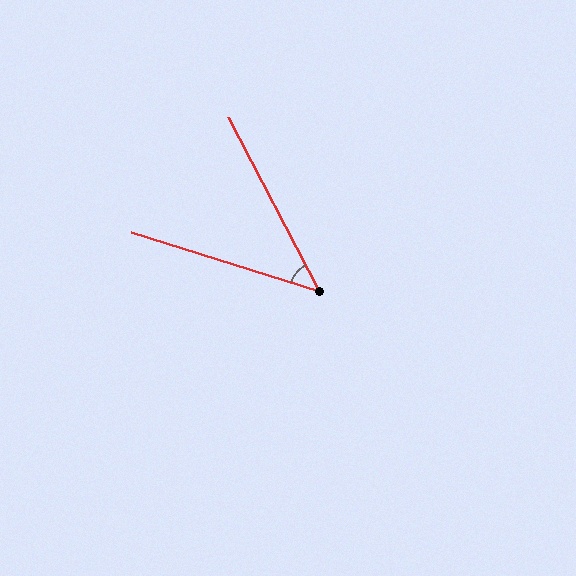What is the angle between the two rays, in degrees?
Approximately 45 degrees.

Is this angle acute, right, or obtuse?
It is acute.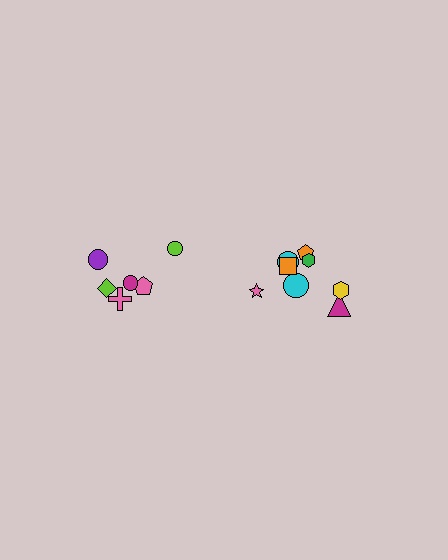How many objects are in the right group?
There are 8 objects.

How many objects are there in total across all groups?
There are 14 objects.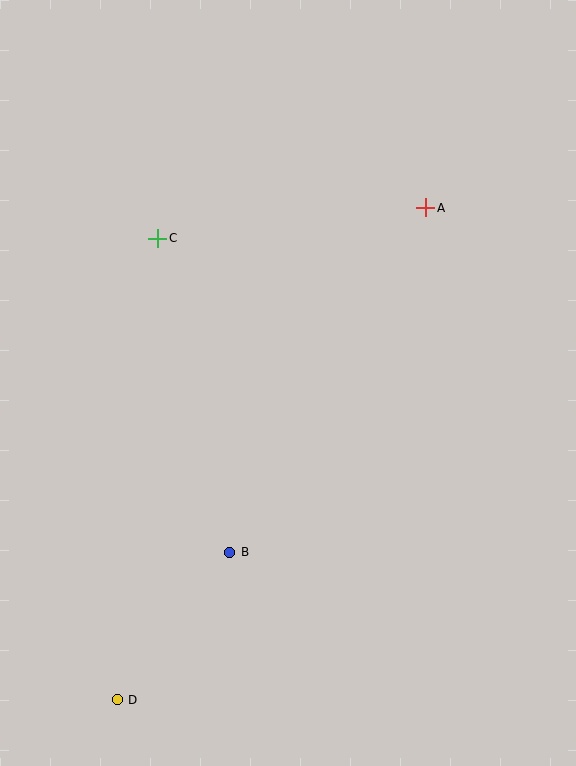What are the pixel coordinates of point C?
Point C is at (158, 238).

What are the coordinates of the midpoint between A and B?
The midpoint between A and B is at (328, 380).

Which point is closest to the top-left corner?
Point C is closest to the top-left corner.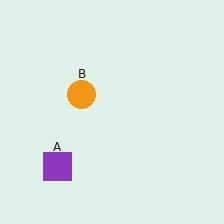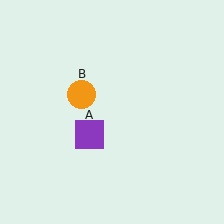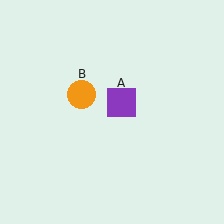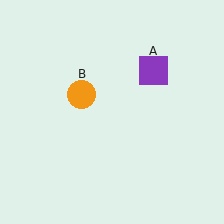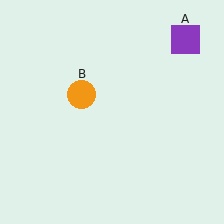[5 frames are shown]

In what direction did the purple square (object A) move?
The purple square (object A) moved up and to the right.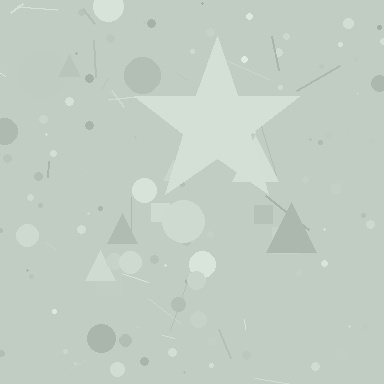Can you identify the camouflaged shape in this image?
The camouflaged shape is a star.